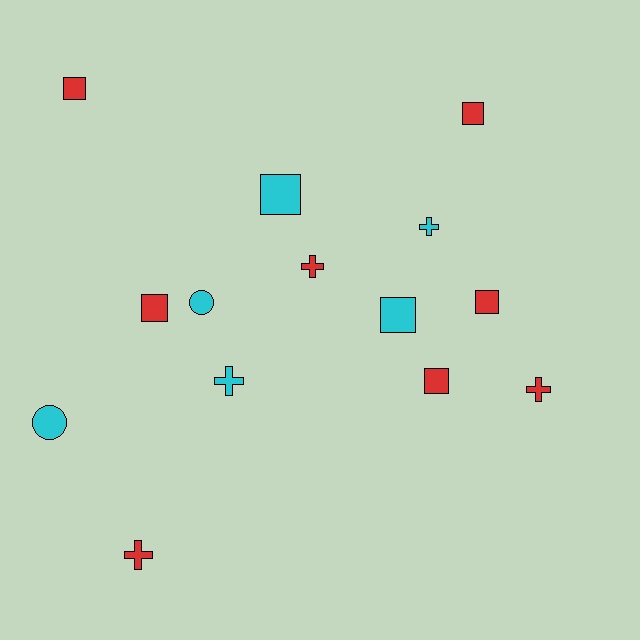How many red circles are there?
There are no red circles.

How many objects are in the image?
There are 14 objects.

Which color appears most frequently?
Red, with 8 objects.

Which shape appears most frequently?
Square, with 7 objects.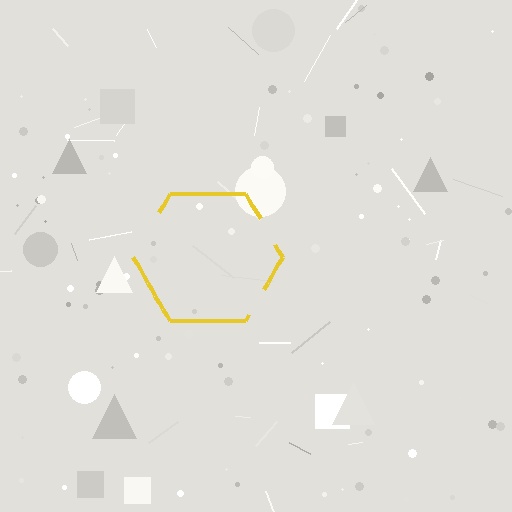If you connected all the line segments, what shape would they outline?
They would outline a hexagon.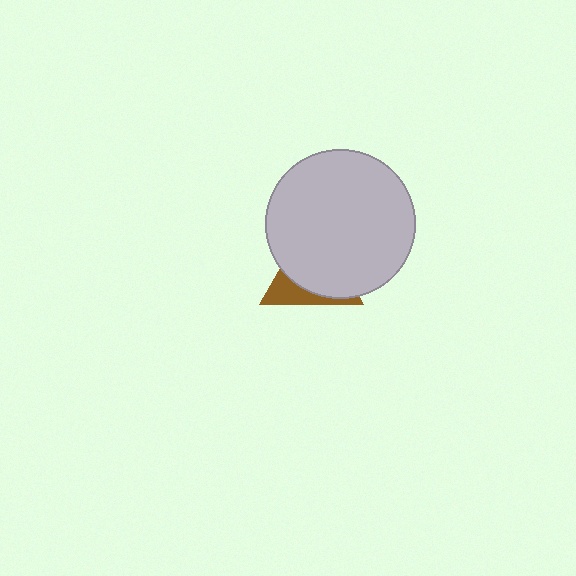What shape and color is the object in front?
The object in front is a light gray circle.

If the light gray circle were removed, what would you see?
You would see the complete brown triangle.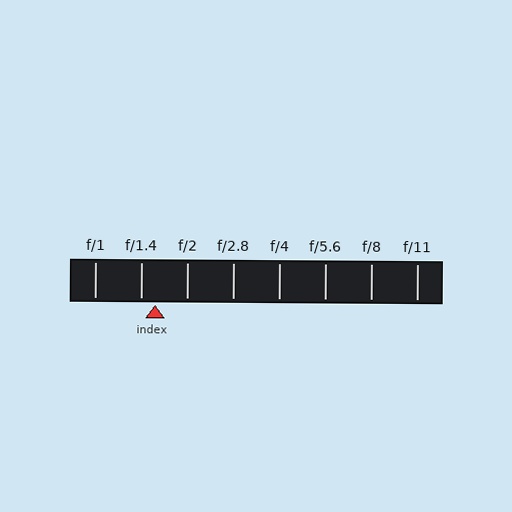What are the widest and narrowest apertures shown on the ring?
The widest aperture shown is f/1 and the narrowest is f/11.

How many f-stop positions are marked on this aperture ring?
There are 8 f-stop positions marked.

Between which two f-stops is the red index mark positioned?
The index mark is between f/1.4 and f/2.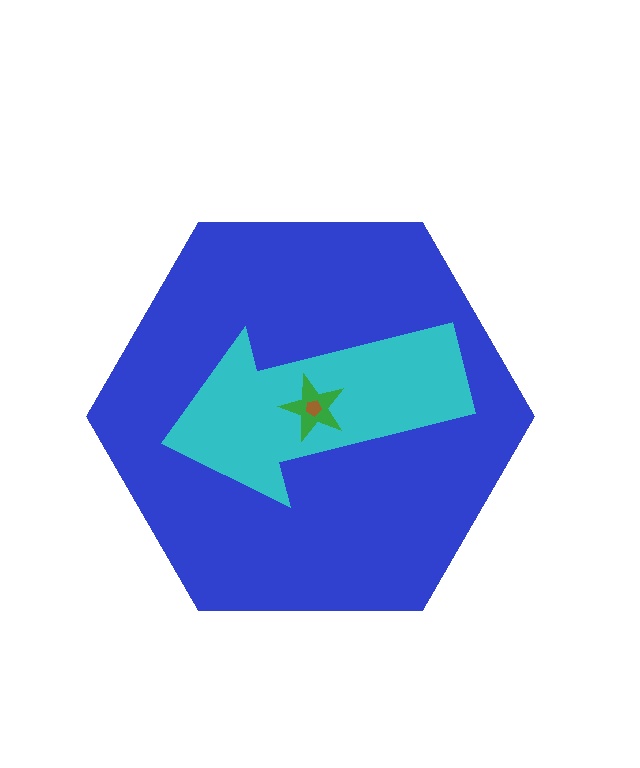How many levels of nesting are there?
4.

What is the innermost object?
The brown pentagon.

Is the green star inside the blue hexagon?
Yes.